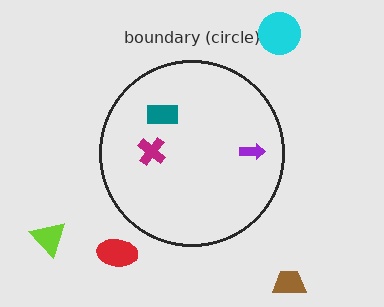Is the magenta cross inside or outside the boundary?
Inside.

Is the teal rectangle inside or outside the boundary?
Inside.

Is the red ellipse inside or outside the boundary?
Outside.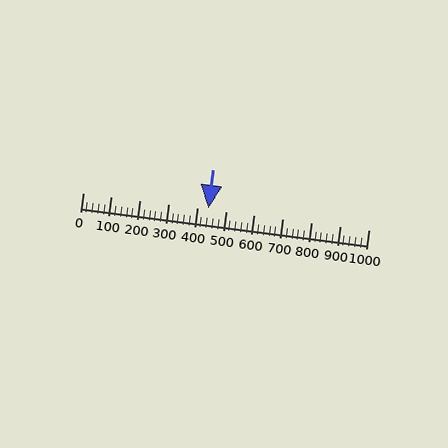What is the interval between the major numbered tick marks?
The major tick marks are spaced 100 units apart.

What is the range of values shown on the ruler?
The ruler shows values from 0 to 1000.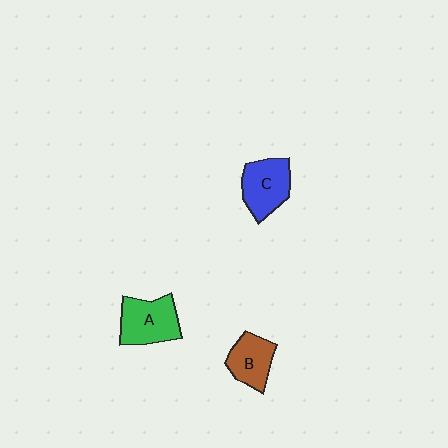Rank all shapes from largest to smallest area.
From largest to smallest: A (green), C (blue), B (brown).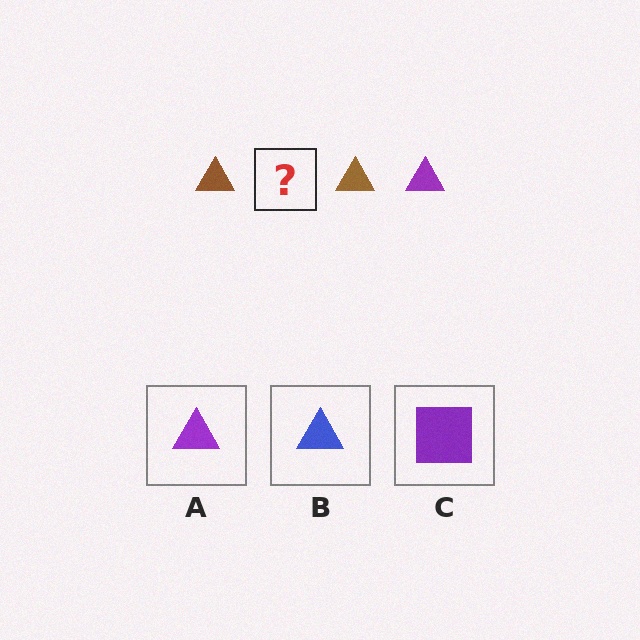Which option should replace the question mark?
Option A.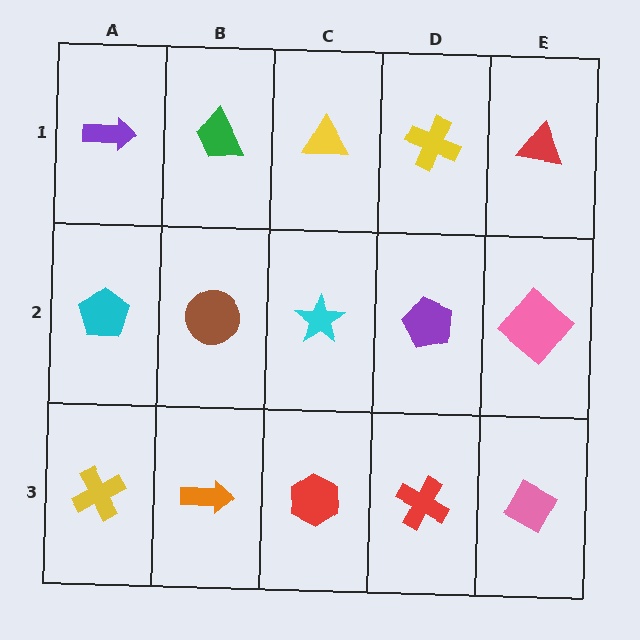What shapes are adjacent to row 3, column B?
A brown circle (row 2, column B), a yellow cross (row 3, column A), a red hexagon (row 3, column C).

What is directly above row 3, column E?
A pink diamond.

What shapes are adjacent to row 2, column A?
A purple arrow (row 1, column A), a yellow cross (row 3, column A), a brown circle (row 2, column B).